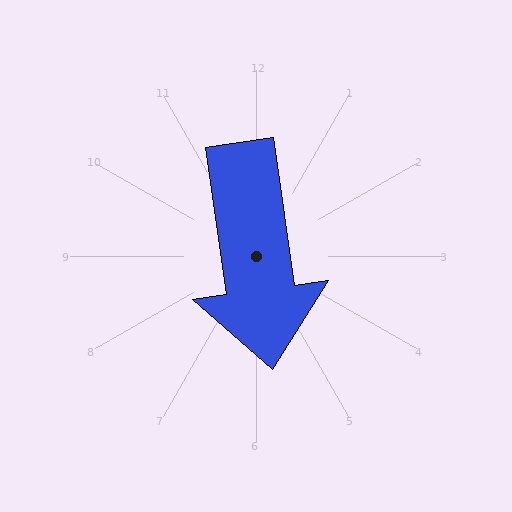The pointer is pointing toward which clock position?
Roughly 6 o'clock.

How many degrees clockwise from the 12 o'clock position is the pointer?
Approximately 172 degrees.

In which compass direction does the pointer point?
South.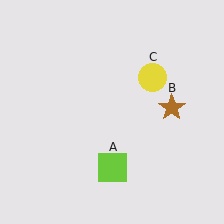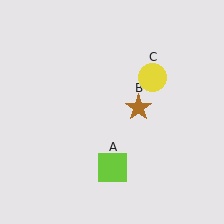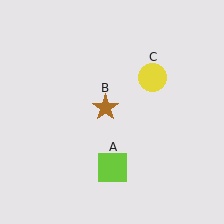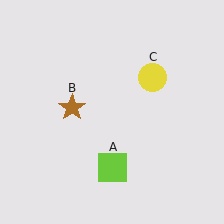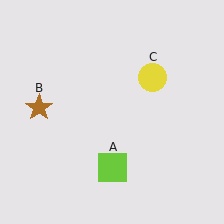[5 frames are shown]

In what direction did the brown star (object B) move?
The brown star (object B) moved left.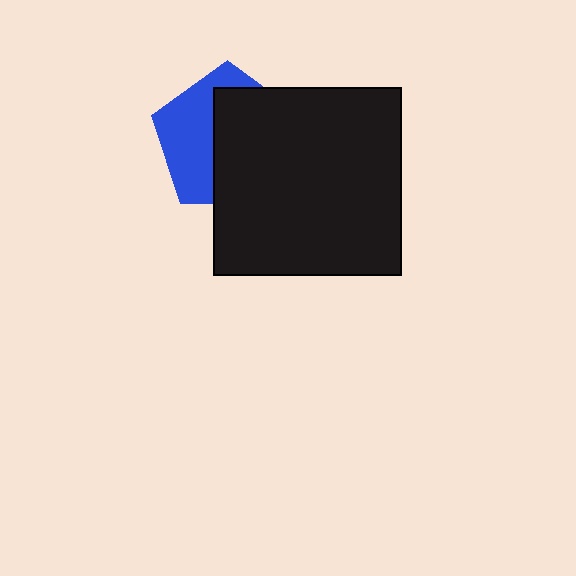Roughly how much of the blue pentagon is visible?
A small part of it is visible (roughly 43%).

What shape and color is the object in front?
The object in front is a black square.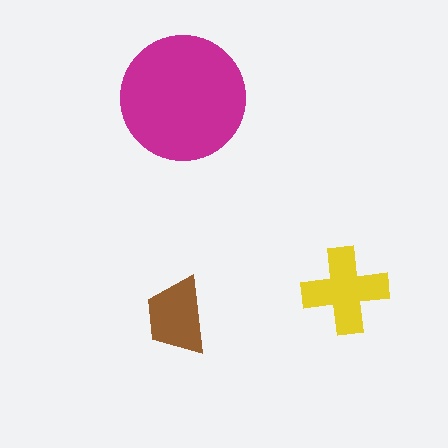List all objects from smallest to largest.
The brown trapezoid, the yellow cross, the magenta circle.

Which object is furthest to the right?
The yellow cross is rightmost.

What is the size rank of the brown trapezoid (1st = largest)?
3rd.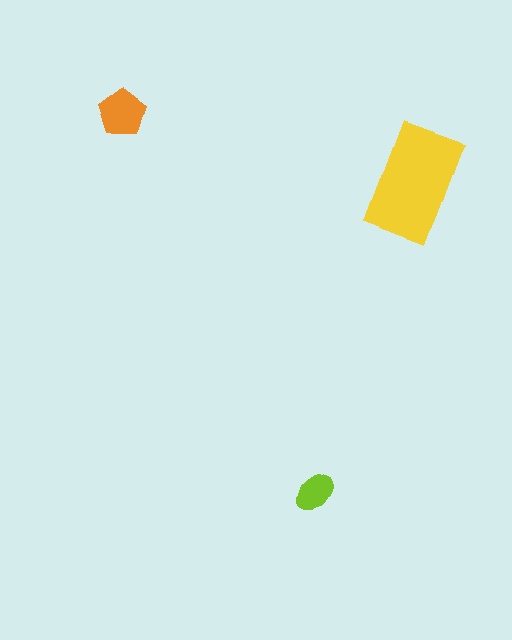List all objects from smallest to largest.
The lime ellipse, the orange pentagon, the yellow rectangle.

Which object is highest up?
The orange pentagon is topmost.